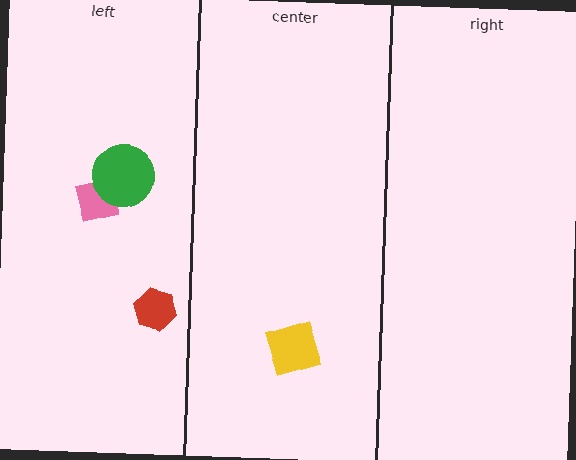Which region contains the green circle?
The left region.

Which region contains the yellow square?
The center region.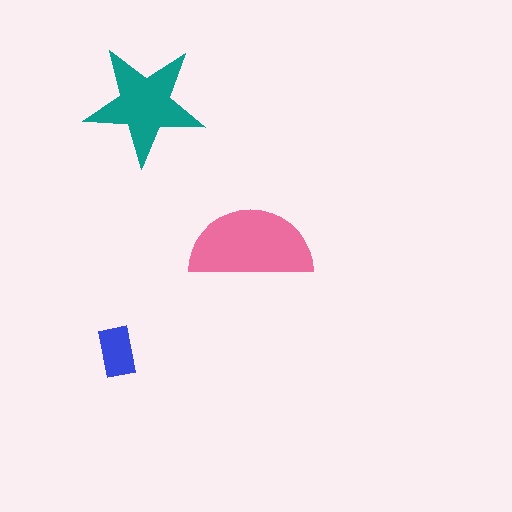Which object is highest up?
The teal star is topmost.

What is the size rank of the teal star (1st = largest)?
2nd.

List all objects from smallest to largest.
The blue rectangle, the teal star, the pink semicircle.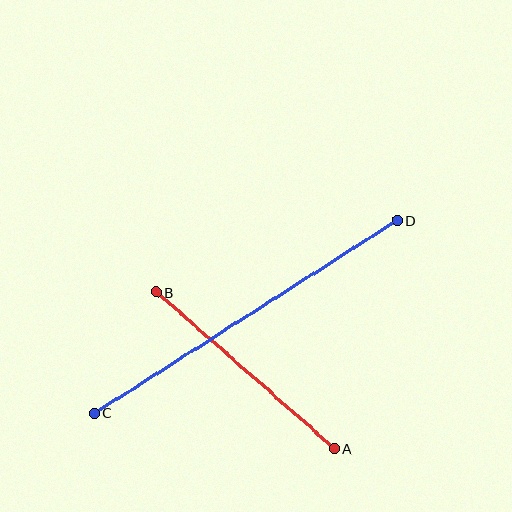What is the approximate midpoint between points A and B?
The midpoint is at approximately (245, 370) pixels.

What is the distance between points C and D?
The distance is approximately 359 pixels.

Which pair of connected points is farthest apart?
Points C and D are farthest apart.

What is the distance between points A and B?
The distance is approximately 237 pixels.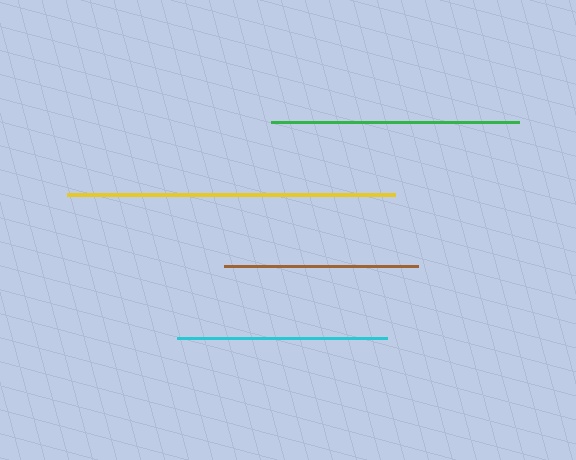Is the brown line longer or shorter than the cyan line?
The cyan line is longer than the brown line.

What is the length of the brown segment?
The brown segment is approximately 195 pixels long.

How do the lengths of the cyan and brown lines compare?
The cyan and brown lines are approximately the same length.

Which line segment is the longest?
The yellow line is the longest at approximately 329 pixels.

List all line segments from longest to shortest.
From longest to shortest: yellow, green, cyan, brown.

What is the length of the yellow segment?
The yellow segment is approximately 329 pixels long.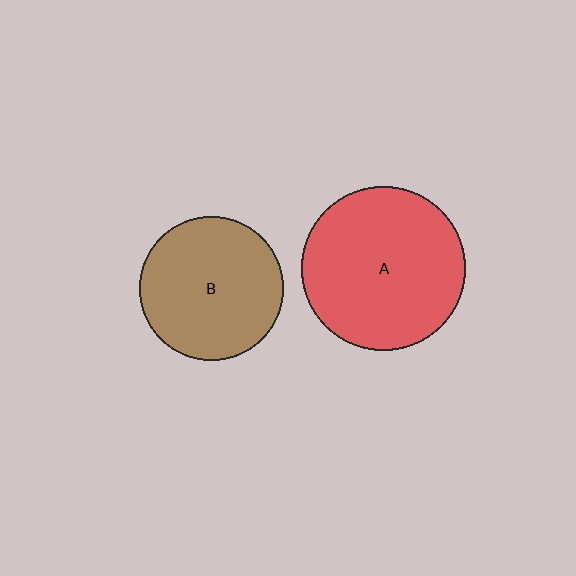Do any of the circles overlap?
No, none of the circles overlap.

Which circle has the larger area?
Circle A (red).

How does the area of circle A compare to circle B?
Approximately 1.3 times.